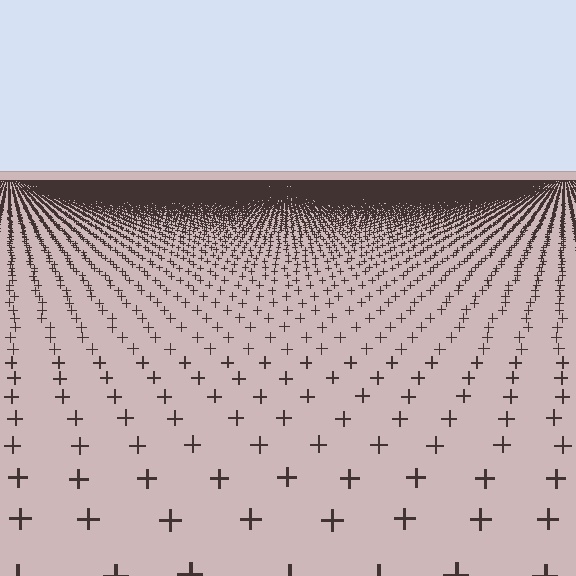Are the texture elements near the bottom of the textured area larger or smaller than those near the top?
Larger. Near the bottom, elements are closer to the viewer and appear at a bigger on-screen size.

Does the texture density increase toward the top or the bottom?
Density increases toward the top.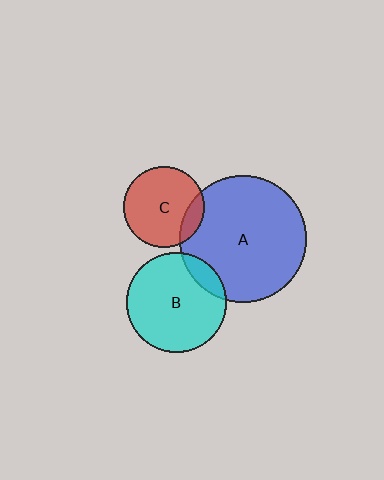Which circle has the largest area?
Circle A (blue).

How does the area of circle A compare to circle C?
Approximately 2.4 times.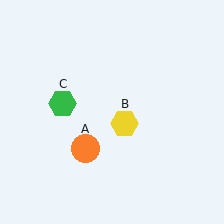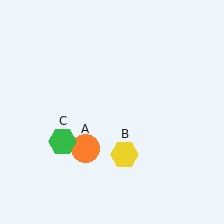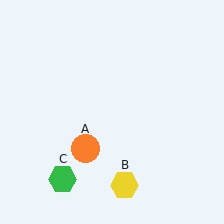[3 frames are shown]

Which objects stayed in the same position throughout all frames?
Orange circle (object A) remained stationary.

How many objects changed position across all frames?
2 objects changed position: yellow hexagon (object B), green hexagon (object C).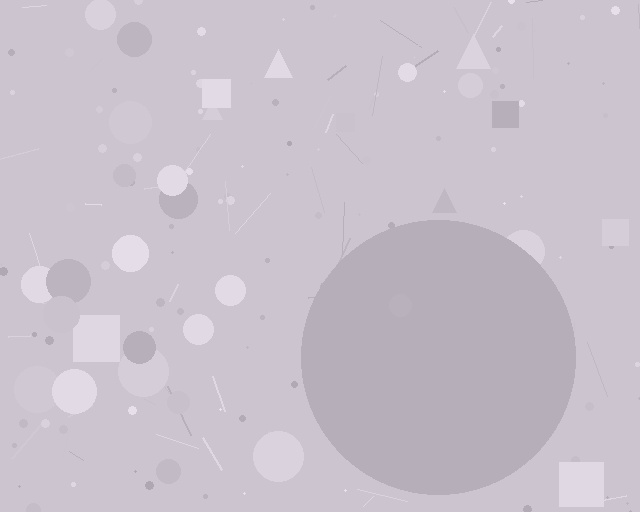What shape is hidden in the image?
A circle is hidden in the image.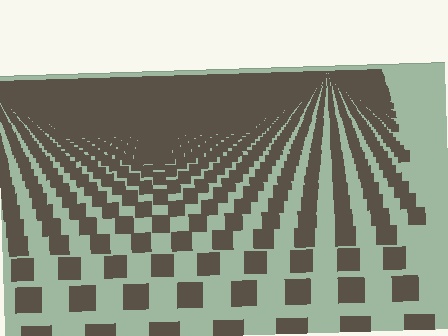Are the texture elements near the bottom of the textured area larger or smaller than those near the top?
Larger. Near the bottom, elements are closer to the viewer and appear at a bigger on-screen size.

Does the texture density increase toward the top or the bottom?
Density increases toward the top.